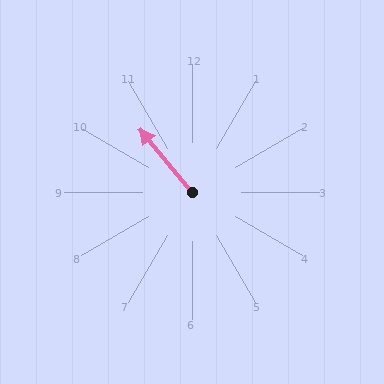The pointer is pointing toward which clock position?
Roughly 11 o'clock.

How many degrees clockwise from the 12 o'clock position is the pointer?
Approximately 320 degrees.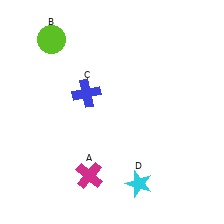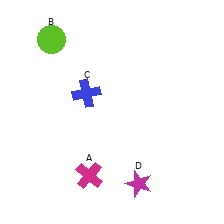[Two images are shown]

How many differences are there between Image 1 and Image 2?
There is 1 difference between the two images.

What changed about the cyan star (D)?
In Image 1, D is cyan. In Image 2, it changed to magenta.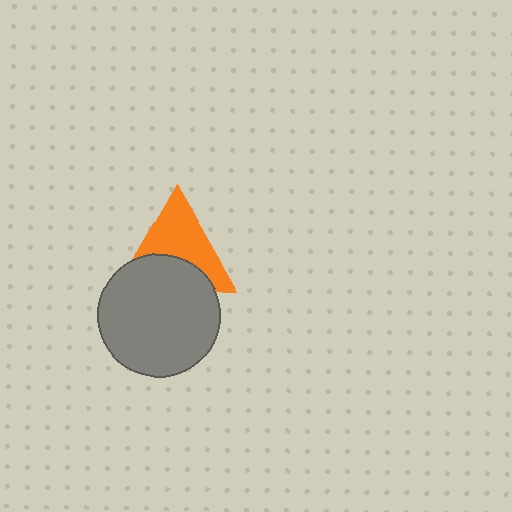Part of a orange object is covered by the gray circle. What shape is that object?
It is a triangle.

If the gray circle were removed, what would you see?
You would see the complete orange triangle.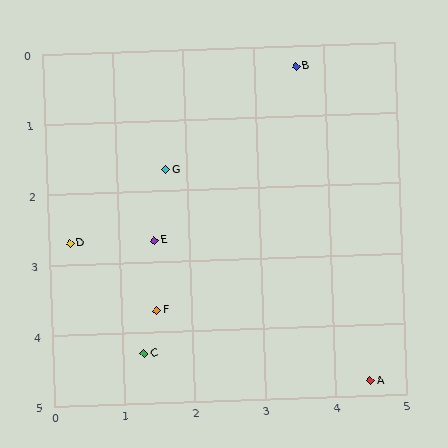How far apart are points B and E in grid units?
Points B and E are about 3.2 grid units apart.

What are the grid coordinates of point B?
Point B is at approximately (3.6, 0.3).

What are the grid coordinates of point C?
Point C is at approximately (1.3, 4.3).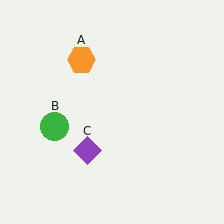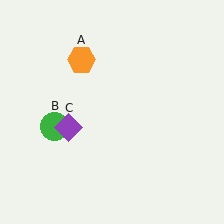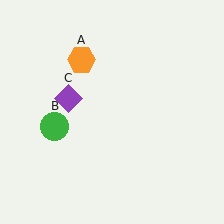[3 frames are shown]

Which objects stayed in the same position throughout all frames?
Orange hexagon (object A) and green circle (object B) remained stationary.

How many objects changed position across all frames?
1 object changed position: purple diamond (object C).